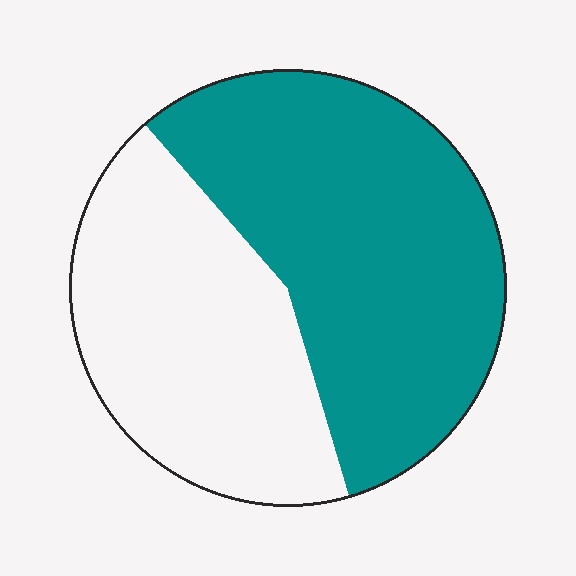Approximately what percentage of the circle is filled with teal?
Approximately 55%.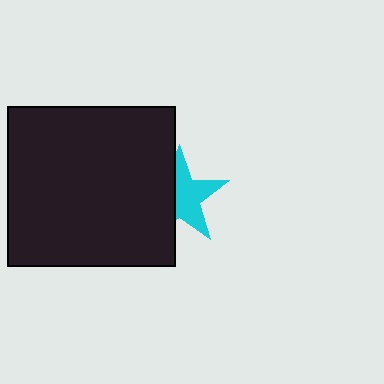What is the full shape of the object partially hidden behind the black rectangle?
The partially hidden object is a cyan star.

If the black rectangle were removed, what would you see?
You would see the complete cyan star.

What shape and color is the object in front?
The object in front is a black rectangle.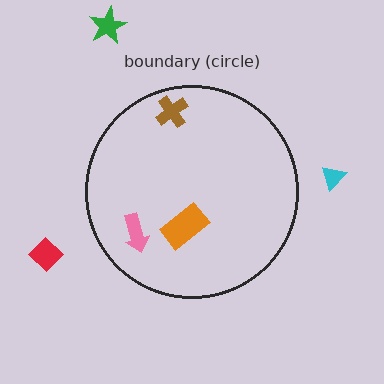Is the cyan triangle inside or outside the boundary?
Outside.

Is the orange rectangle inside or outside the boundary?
Inside.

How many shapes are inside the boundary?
3 inside, 3 outside.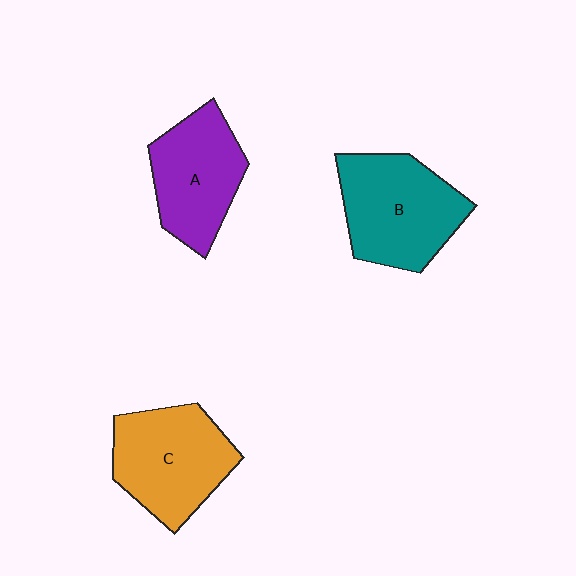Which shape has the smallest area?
Shape A (purple).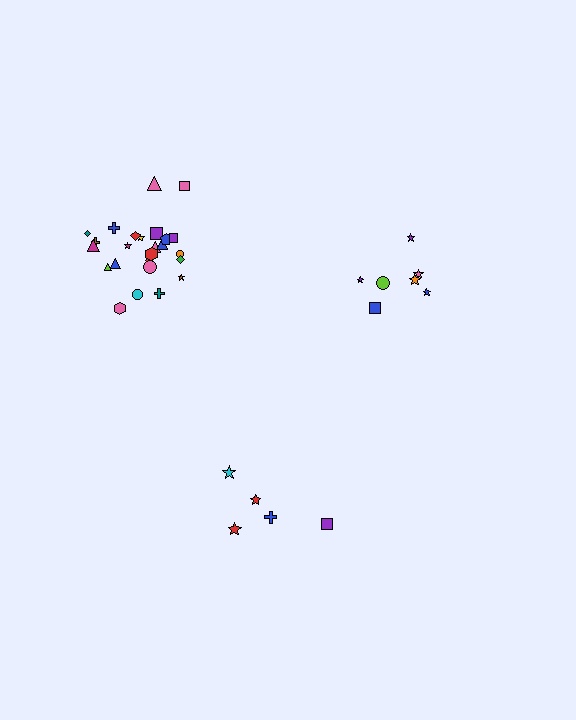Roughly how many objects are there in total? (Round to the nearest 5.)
Roughly 35 objects in total.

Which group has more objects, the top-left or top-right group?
The top-left group.